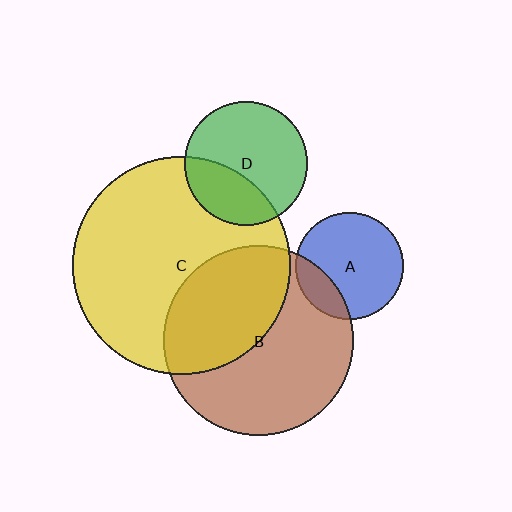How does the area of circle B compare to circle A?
Approximately 3.1 times.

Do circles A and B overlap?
Yes.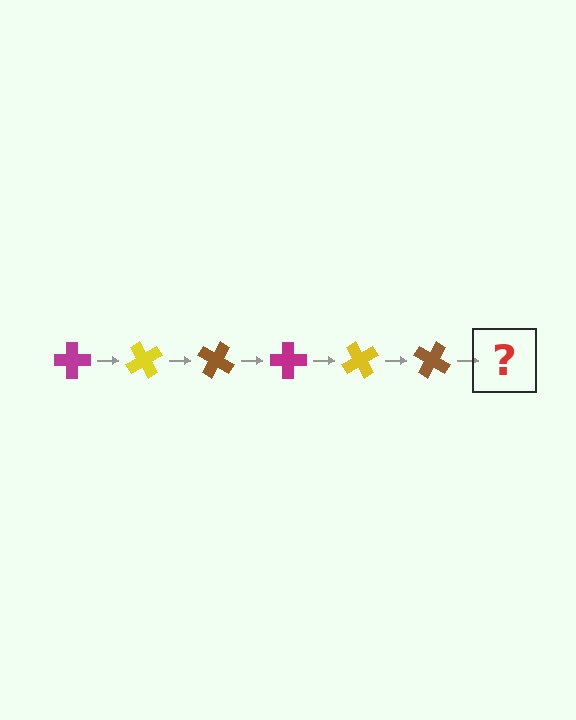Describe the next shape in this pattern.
It should be a magenta cross, rotated 360 degrees from the start.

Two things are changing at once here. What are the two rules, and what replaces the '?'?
The two rules are that it rotates 60 degrees each step and the color cycles through magenta, yellow, and brown. The '?' should be a magenta cross, rotated 360 degrees from the start.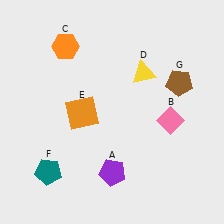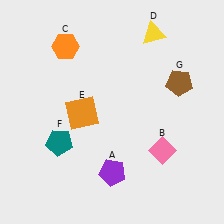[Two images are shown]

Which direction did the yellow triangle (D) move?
The yellow triangle (D) moved up.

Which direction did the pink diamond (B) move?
The pink diamond (B) moved down.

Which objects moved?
The objects that moved are: the pink diamond (B), the yellow triangle (D), the teal pentagon (F).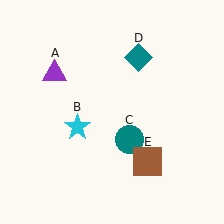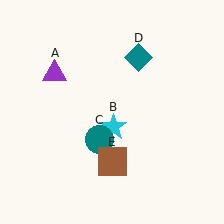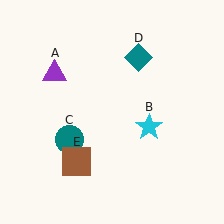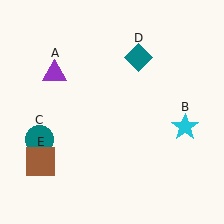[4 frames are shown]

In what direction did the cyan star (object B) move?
The cyan star (object B) moved right.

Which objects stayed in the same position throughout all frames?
Purple triangle (object A) and teal diamond (object D) remained stationary.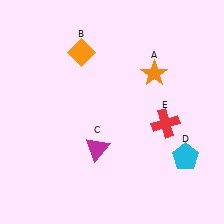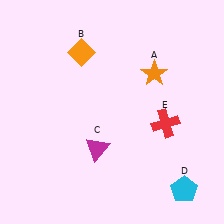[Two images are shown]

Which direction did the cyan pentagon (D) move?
The cyan pentagon (D) moved down.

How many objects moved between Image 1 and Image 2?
1 object moved between the two images.